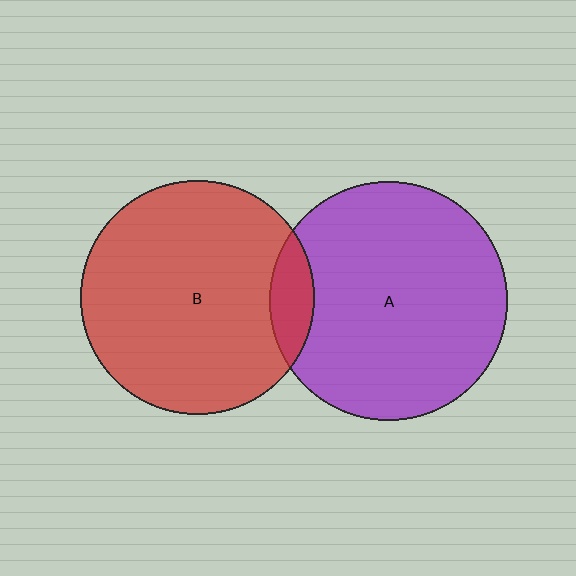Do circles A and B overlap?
Yes.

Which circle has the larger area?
Circle A (purple).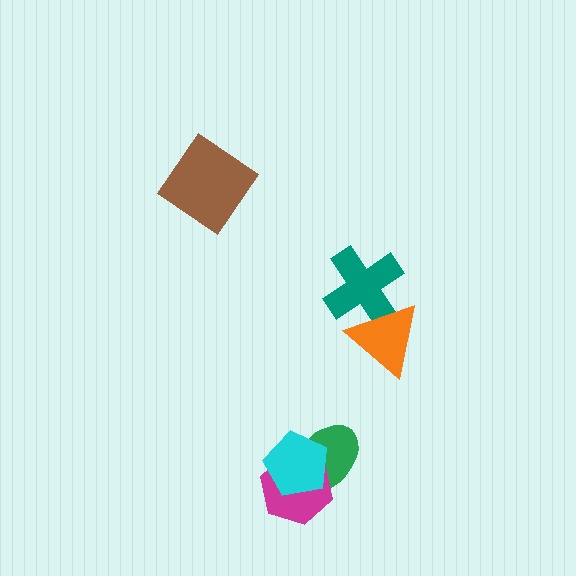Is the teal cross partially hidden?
Yes, it is partially covered by another shape.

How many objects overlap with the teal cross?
1 object overlaps with the teal cross.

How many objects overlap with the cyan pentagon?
2 objects overlap with the cyan pentagon.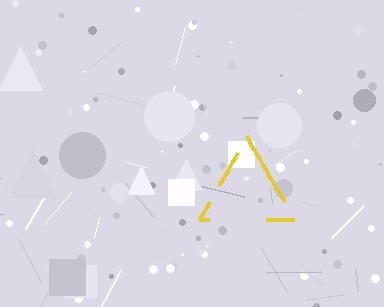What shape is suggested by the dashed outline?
The dashed outline suggests a triangle.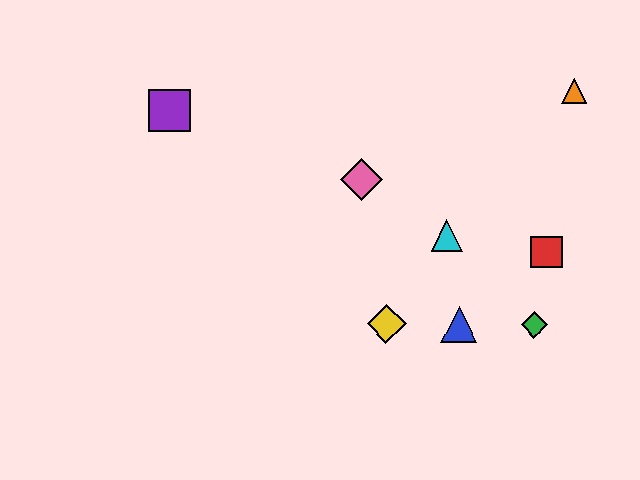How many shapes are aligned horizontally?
3 shapes (the blue triangle, the green diamond, the yellow diamond) are aligned horizontally.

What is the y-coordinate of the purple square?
The purple square is at y≈111.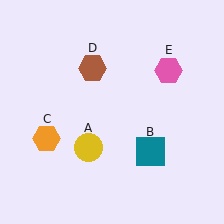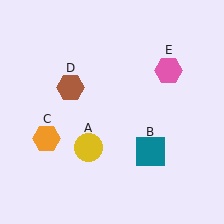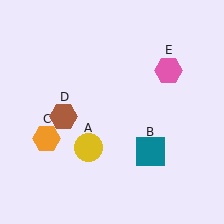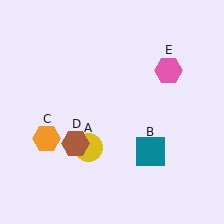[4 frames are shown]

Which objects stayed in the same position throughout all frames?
Yellow circle (object A) and teal square (object B) and orange hexagon (object C) and pink hexagon (object E) remained stationary.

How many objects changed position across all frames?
1 object changed position: brown hexagon (object D).